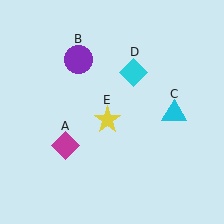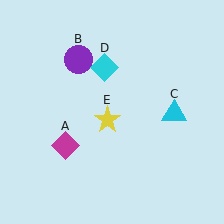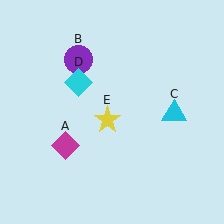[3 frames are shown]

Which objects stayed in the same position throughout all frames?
Magenta diamond (object A) and purple circle (object B) and cyan triangle (object C) and yellow star (object E) remained stationary.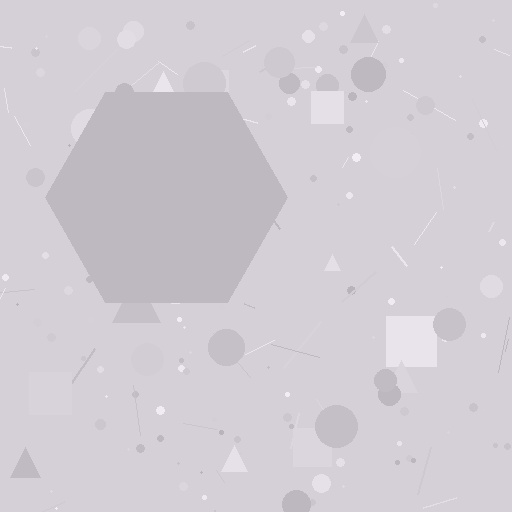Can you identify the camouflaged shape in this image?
The camouflaged shape is a hexagon.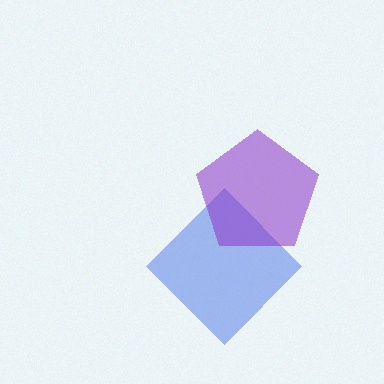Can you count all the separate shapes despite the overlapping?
Yes, there are 2 separate shapes.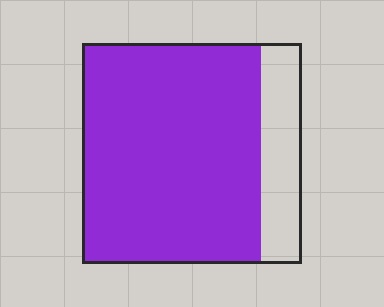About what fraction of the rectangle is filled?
About four fifths (4/5).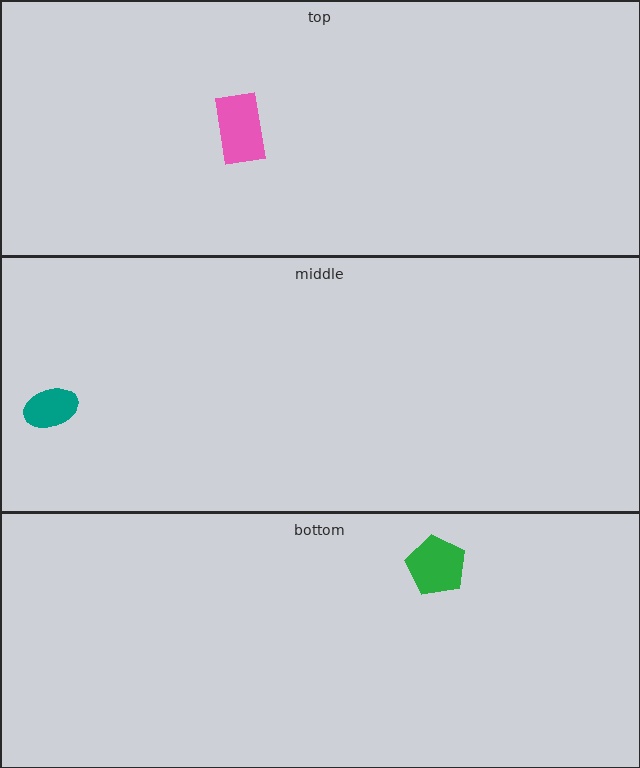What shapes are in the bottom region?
The green pentagon.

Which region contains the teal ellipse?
The middle region.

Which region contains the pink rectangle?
The top region.